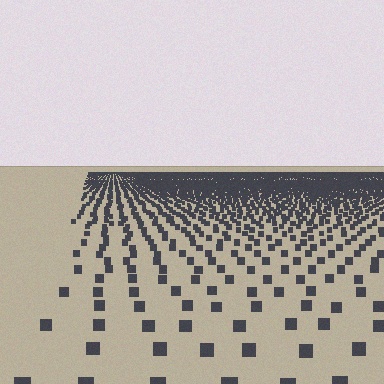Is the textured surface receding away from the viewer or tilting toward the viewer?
The surface is receding away from the viewer. Texture elements get smaller and denser toward the top.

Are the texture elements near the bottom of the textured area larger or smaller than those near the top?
Larger. Near the bottom, elements are closer to the viewer and appear at a bigger on-screen size.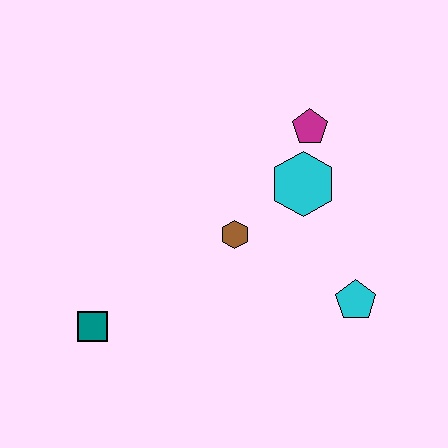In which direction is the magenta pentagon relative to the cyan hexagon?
The magenta pentagon is above the cyan hexagon.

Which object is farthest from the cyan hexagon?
The teal square is farthest from the cyan hexagon.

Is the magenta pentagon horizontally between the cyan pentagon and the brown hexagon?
Yes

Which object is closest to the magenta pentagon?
The cyan hexagon is closest to the magenta pentagon.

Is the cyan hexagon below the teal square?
No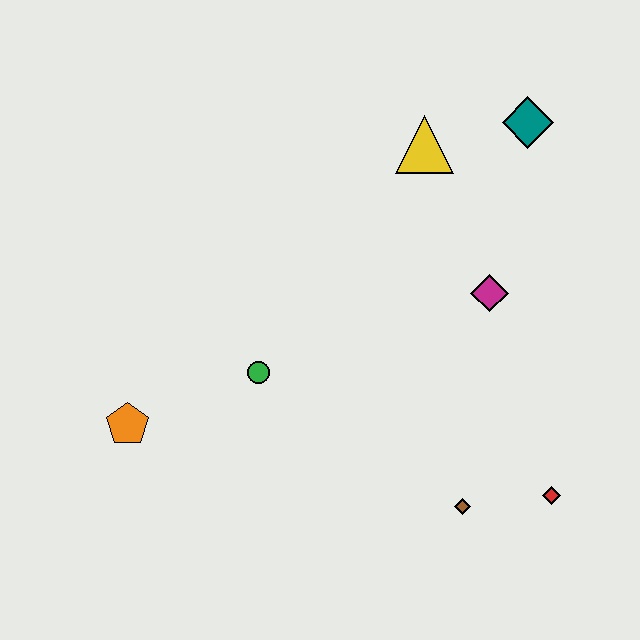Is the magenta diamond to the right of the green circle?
Yes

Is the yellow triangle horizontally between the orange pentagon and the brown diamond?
Yes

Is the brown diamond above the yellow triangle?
No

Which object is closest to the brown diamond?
The red diamond is closest to the brown diamond.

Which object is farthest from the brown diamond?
The teal diamond is farthest from the brown diamond.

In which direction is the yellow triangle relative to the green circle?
The yellow triangle is above the green circle.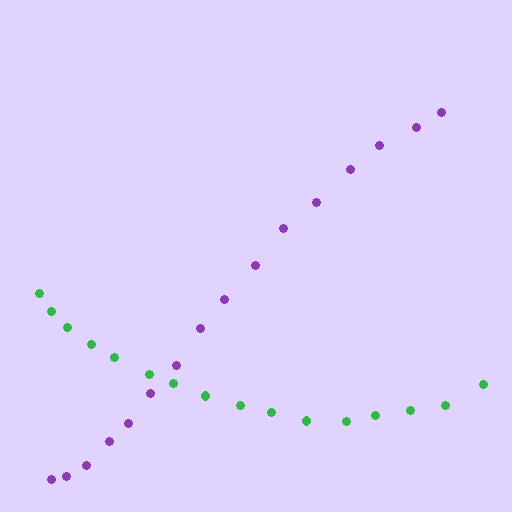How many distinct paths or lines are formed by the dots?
There are 2 distinct paths.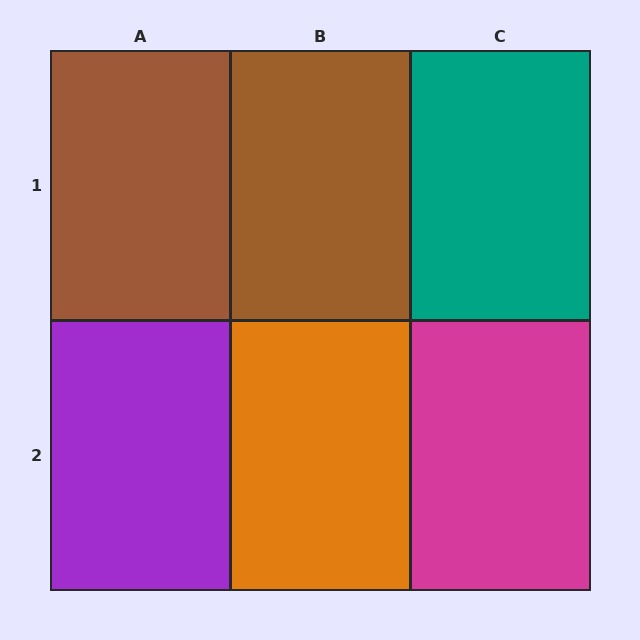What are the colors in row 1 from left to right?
Brown, brown, teal.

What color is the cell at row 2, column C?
Magenta.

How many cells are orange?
1 cell is orange.